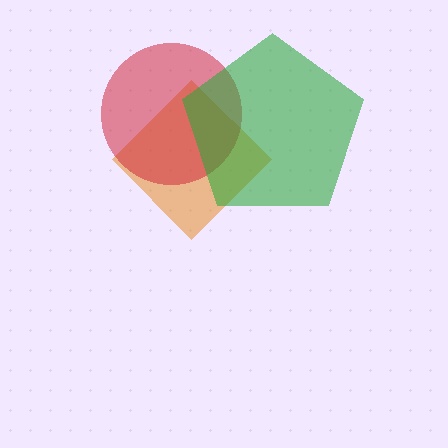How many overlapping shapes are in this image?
There are 3 overlapping shapes in the image.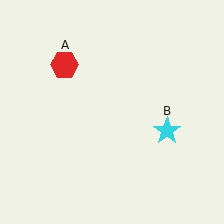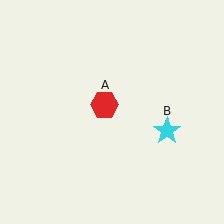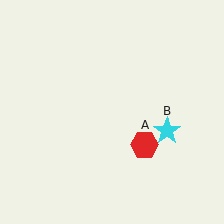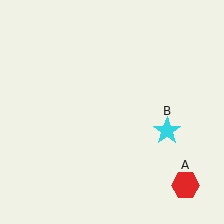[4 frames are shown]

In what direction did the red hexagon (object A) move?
The red hexagon (object A) moved down and to the right.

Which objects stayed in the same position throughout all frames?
Cyan star (object B) remained stationary.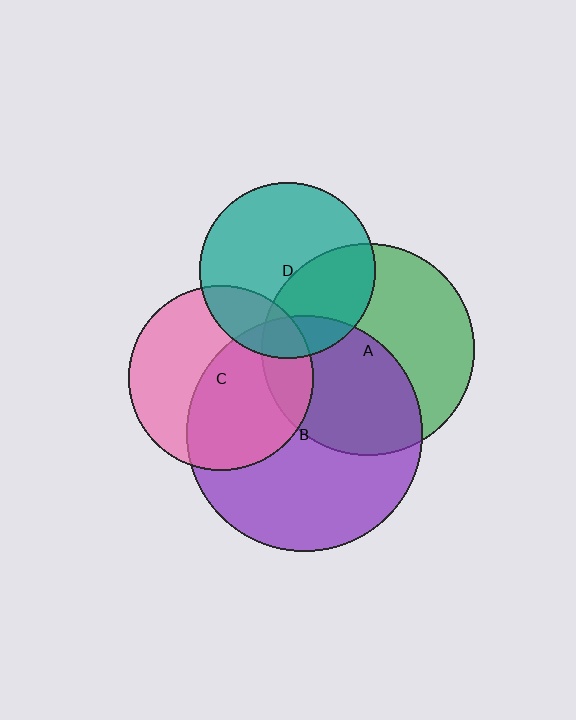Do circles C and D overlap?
Yes.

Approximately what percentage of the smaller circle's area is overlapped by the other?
Approximately 20%.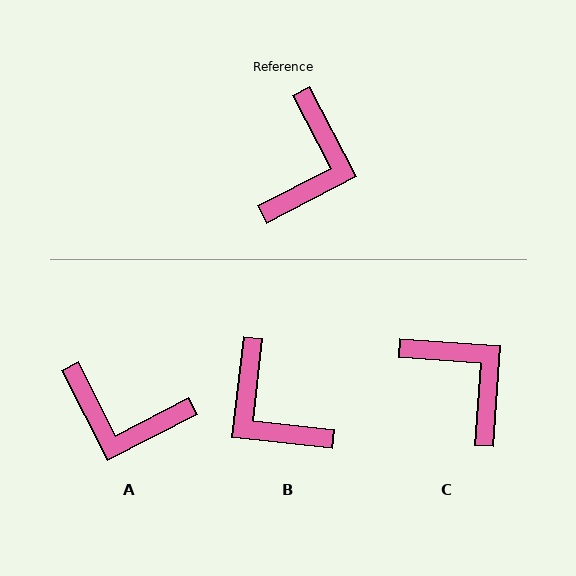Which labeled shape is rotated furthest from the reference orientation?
B, about 124 degrees away.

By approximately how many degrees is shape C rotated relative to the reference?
Approximately 59 degrees counter-clockwise.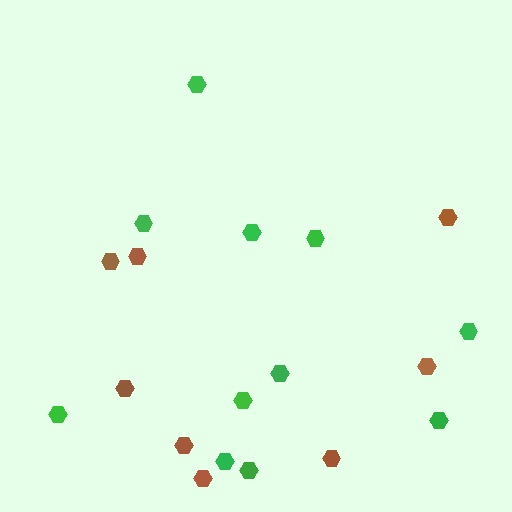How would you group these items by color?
There are 2 groups: one group of brown hexagons (8) and one group of green hexagons (11).